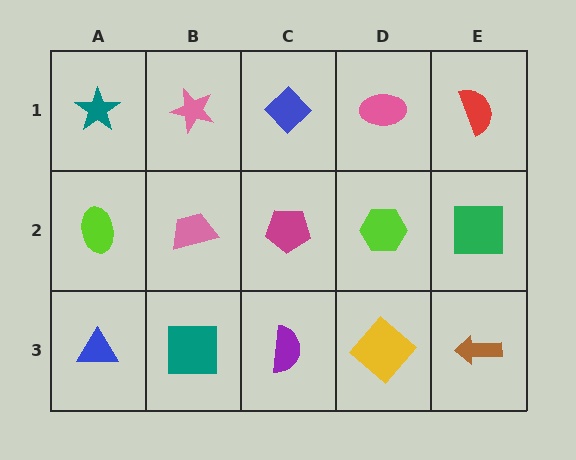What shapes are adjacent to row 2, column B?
A pink star (row 1, column B), a teal square (row 3, column B), a lime ellipse (row 2, column A), a magenta pentagon (row 2, column C).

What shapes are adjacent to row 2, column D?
A pink ellipse (row 1, column D), a yellow diamond (row 3, column D), a magenta pentagon (row 2, column C), a green square (row 2, column E).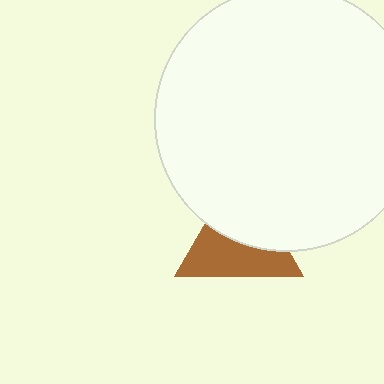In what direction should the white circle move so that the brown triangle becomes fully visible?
The white circle should move up. That is the shortest direction to clear the overlap and leave the brown triangle fully visible.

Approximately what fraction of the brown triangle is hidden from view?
Roughly 47% of the brown triangle is hidden behind the white circle.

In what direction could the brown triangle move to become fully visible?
The brown triangle could move down. That would shift it out from behind the white circle entirely.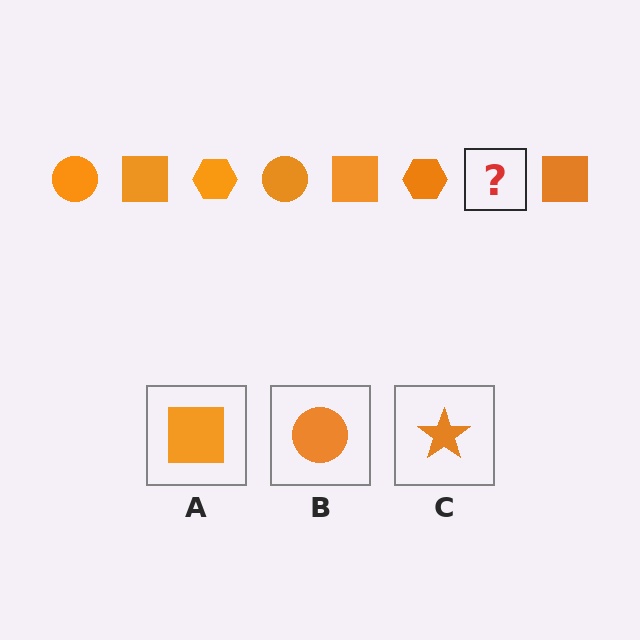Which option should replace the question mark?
Option B.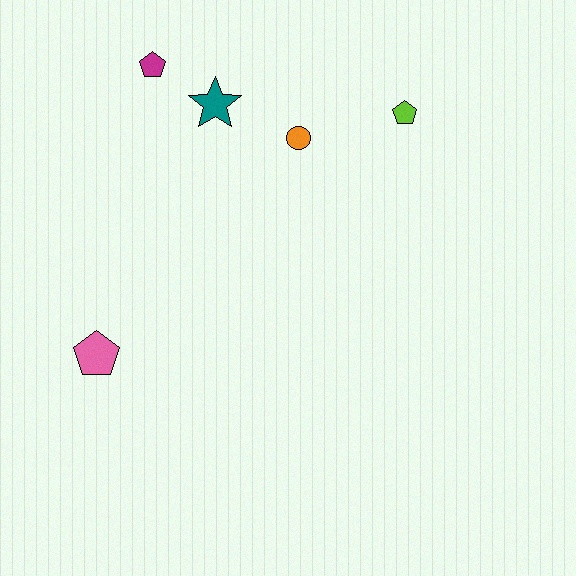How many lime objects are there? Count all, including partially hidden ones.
There is 1 lime object.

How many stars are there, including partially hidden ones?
There is 1 star.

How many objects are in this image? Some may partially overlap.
There are 5 objects.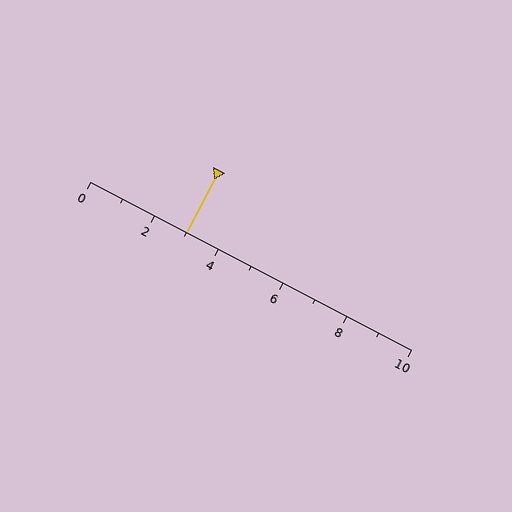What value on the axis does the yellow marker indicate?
The marker indicates approximately 3.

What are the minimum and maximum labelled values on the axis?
The axis runs from 0 to 10.